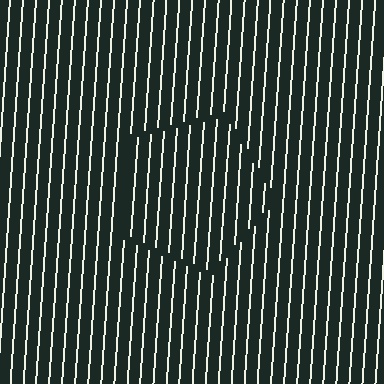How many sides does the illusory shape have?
5 sides — the line-ends trace a pentagon.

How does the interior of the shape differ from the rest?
The interior of the shape contains the same grating, shifted by half a period — the contour is defined by the phase discontinuity where line-ends from the inner and outer gratings abut.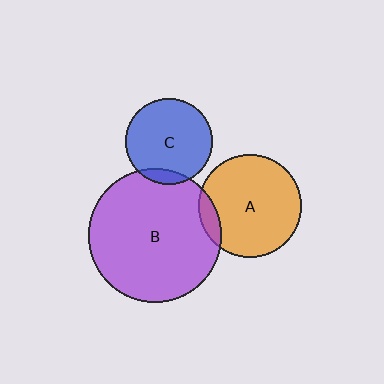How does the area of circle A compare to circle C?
Approximately 1.4 times.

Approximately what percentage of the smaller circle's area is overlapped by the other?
Approximately 10%.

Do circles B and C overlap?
Yes.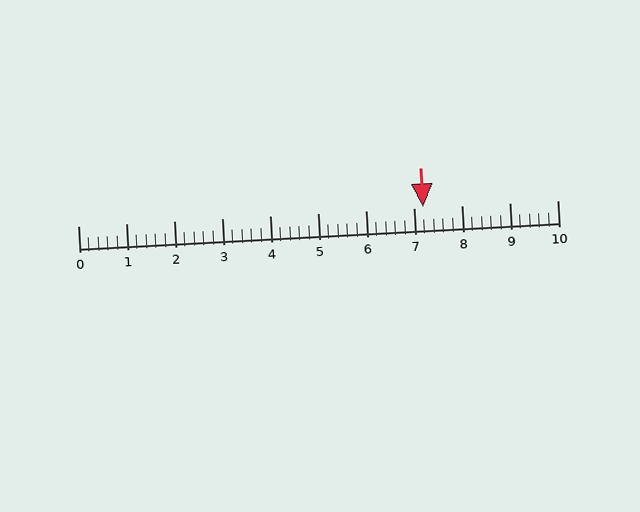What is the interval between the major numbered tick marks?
The major tick marks are spaced 1 units apart.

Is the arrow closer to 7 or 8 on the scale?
The arrow is closer to 7.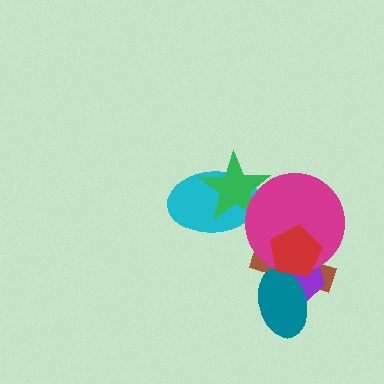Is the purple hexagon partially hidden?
Yes, it is partially covered by another shape.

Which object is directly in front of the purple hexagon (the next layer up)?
The teal ellipse is directly in front of the purple hexagon.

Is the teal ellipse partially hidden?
Yes, it is partially covered by another shape.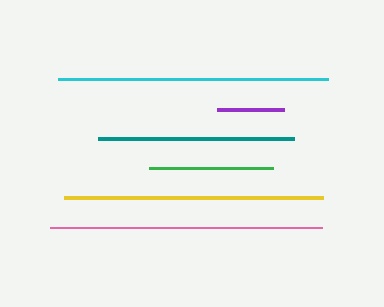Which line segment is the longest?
The pink line is the longest at approximately 272 pixels.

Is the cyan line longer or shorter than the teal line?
The cyan line is longer than the teal line.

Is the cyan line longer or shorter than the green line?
The cyan line is longer than the green line.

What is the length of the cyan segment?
The cyan segment is approximately 271 pixels long.